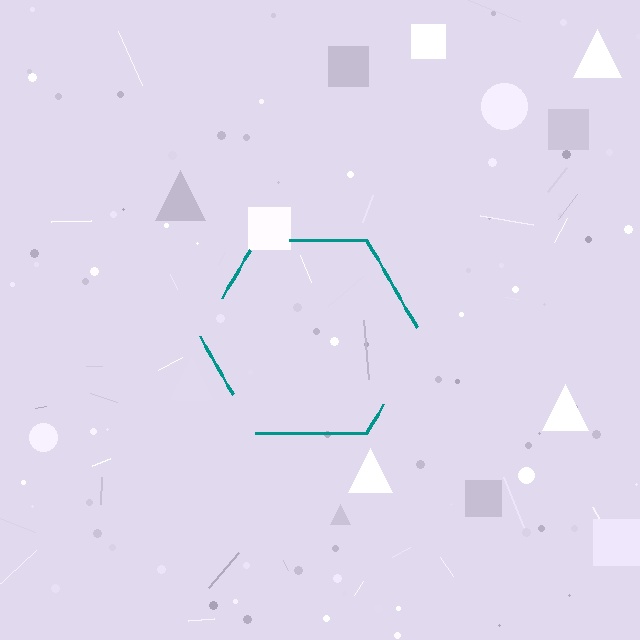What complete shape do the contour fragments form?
The contour fragments form a hexagon.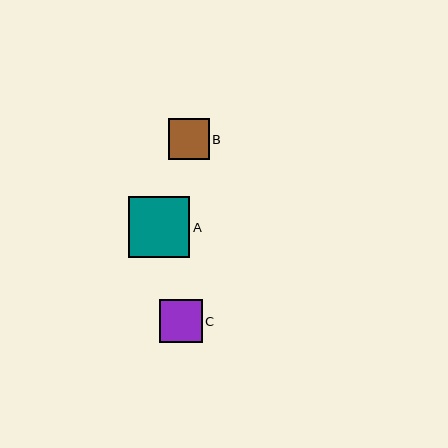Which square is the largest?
Square A is the largest with a size of approximately 61 pixels.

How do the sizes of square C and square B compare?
Square C and square B are approximately the same size.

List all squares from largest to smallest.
From largest to smallest: A, C, B.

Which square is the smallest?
Square B is the smallest with a size of approximately 40 pixels.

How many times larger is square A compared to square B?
Square A is approximately 1.5 times the size of square B.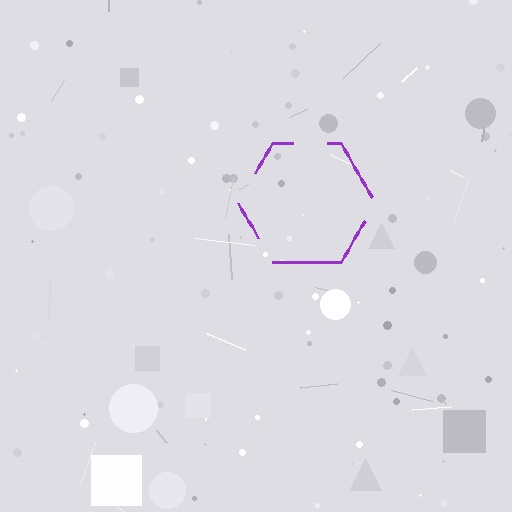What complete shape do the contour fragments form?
The contour fragments form a hexagon.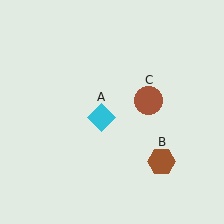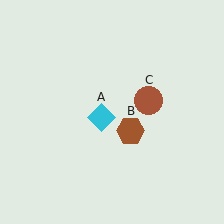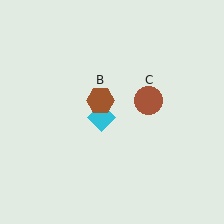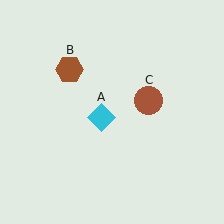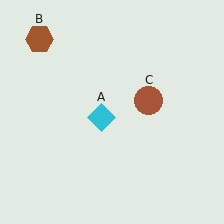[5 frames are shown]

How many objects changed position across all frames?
1 object changed position: brown hexagon (object B).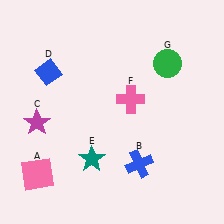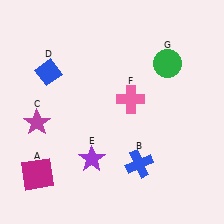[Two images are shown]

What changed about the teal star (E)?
In Image 1, E is teal. In Image 2, it changed to purple.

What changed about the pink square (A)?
In Image 1, A is pink. In Image 2, it changed to magenta.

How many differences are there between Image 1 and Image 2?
There are 2 differences between the two images.